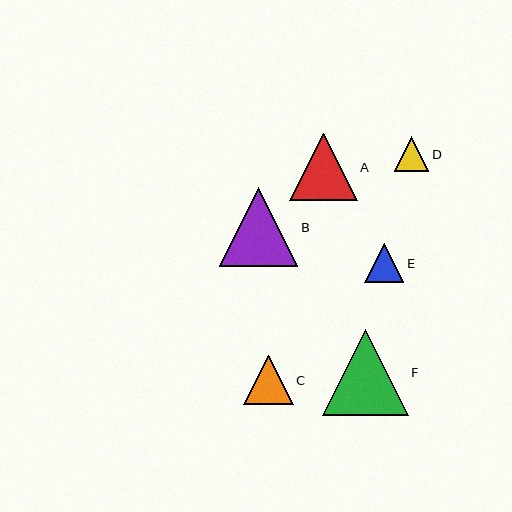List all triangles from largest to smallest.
From largest to smallest: F, B, A, C, E, D.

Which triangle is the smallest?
Triangle D is the smallest with a size of approximately 35 pixels.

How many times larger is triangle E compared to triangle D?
Triangle E is approximately 1.1 times the size of triangle D.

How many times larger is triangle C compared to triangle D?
Triangle C is approximately 1.4 times the size of triangle D.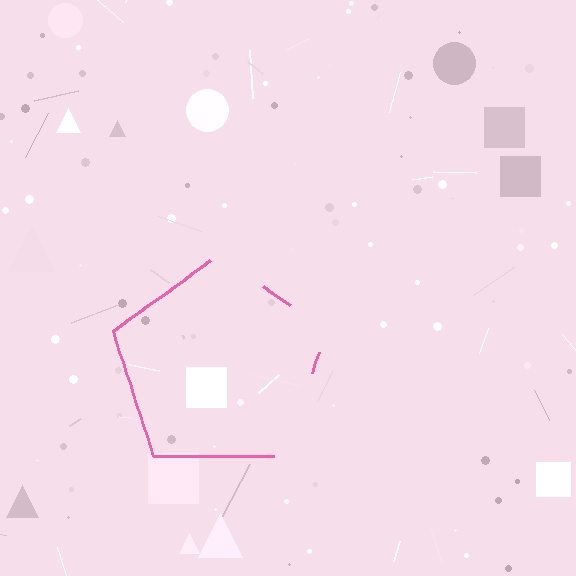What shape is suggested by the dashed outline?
The dashed outline suggests a pentagon.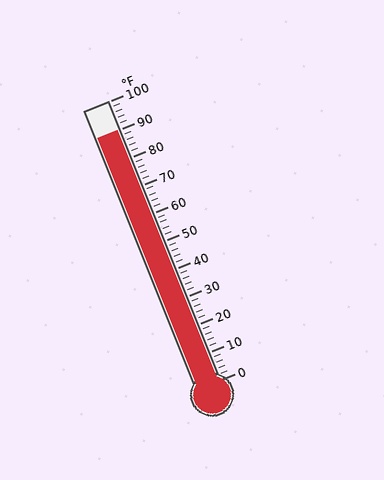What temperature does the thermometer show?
The thermometer shows approximately 90°F.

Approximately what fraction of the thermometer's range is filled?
The thermometer is filled to approximately 90% of its range.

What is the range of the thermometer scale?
The thermometer scale ranges from 0°F to 100°F.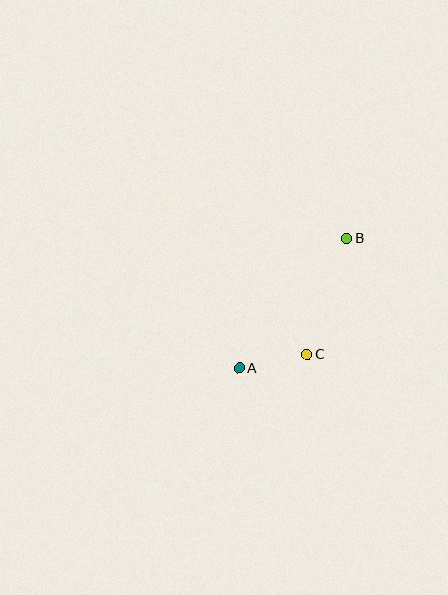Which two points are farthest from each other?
Points A and B are farthest from each other.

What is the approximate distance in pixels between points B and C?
The distance between B and C is approximately 123 pixels.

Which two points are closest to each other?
Points A and C are closest to each other.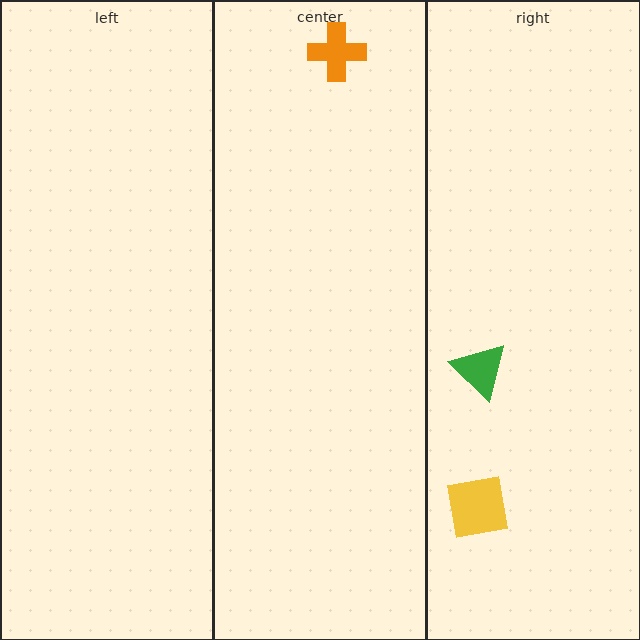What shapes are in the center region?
The orange cross.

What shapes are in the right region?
The green triangle, the yellow square.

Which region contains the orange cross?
The center region.